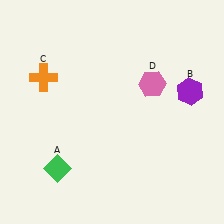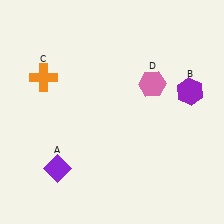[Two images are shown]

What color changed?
The diamond (A) changed from green in Image 1 to purple in Image 2.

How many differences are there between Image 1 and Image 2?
There is 1 difference between the two images.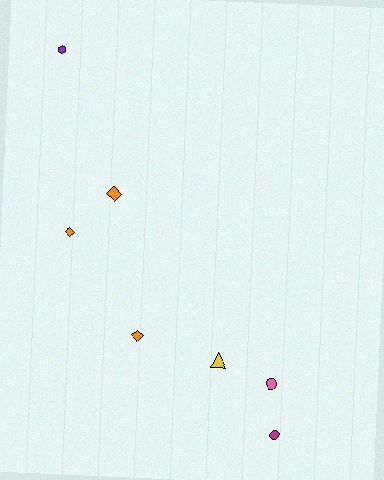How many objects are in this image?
There are 7 objects.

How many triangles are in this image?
There is 1 triangle.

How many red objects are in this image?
There are no red objects.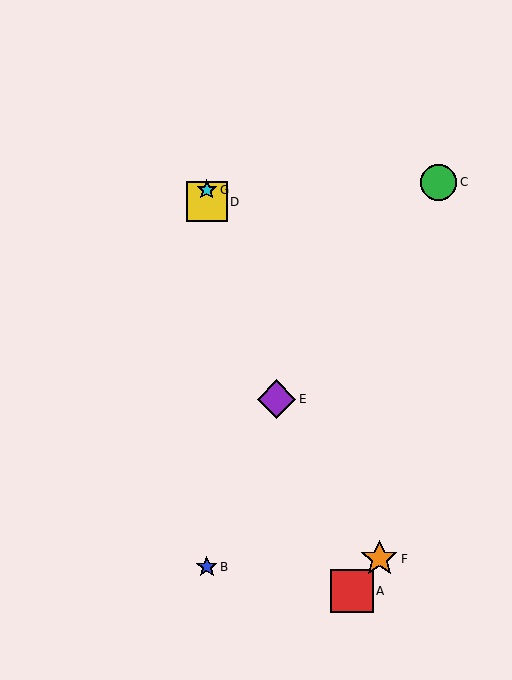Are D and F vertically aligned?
No, D is at x≈207 and F is at x≈379.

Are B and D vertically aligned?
Yes, both are at x≈207.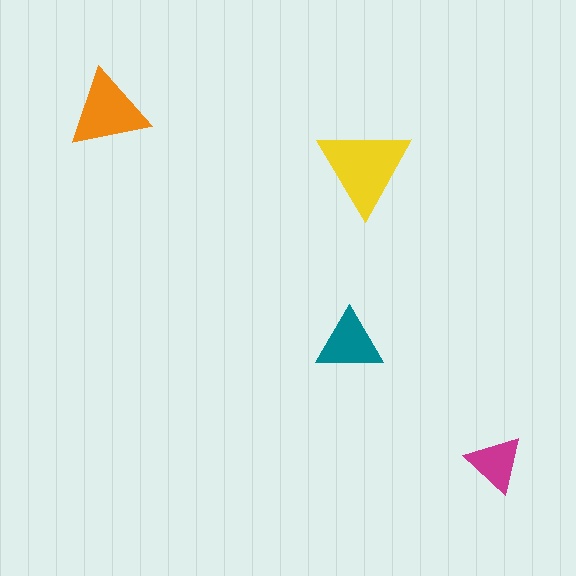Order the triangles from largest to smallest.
the yellow one, the orange one, the teal one, the magenta one.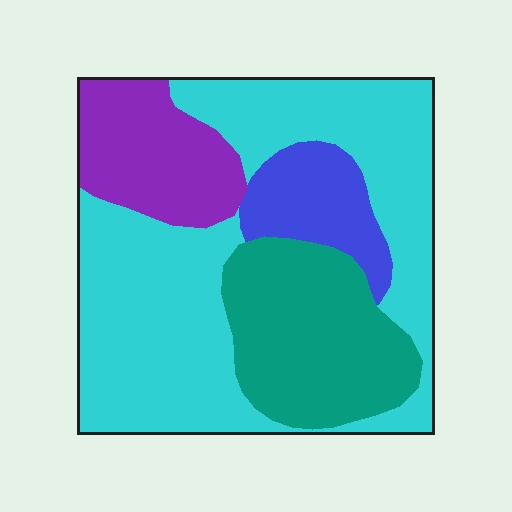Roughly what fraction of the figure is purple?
Purple takes up about one sixth (1/6) of the figure.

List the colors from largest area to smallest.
From largest to smallest: cyan, teal, purple, blue.